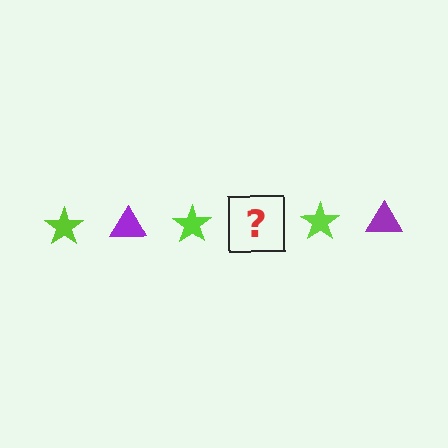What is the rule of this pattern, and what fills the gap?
The rule is that the pattern alternates between lime star and purple triangle. The gap should be filled with a purple triangle.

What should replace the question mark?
The question mark should be replaced with a purple triangle.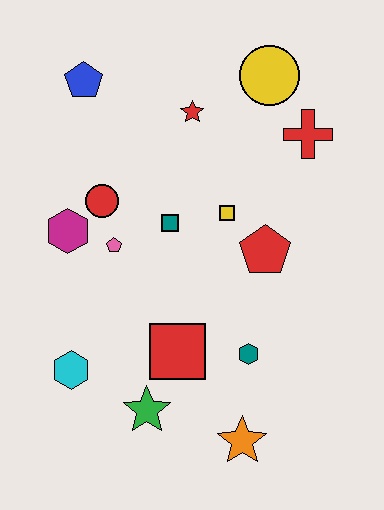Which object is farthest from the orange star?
The blue pentagon is farthest from the orange star.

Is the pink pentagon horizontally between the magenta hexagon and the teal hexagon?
Yes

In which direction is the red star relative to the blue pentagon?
The red star is to the right of the blue pentagon.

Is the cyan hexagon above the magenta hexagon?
No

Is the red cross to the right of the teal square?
Yes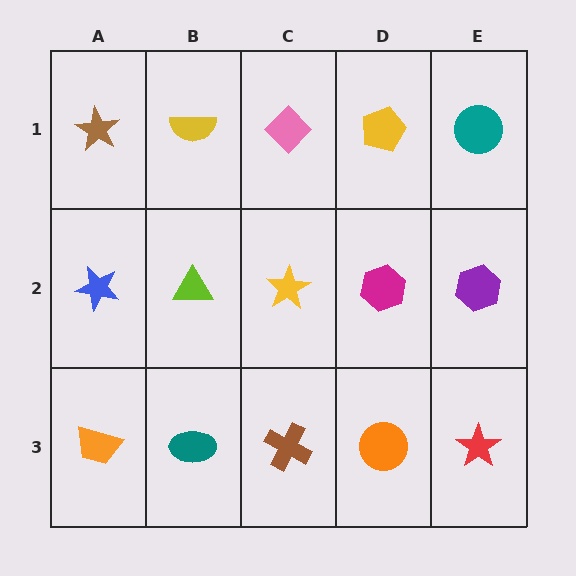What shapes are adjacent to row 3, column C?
A yellow star (row 2, column C), a teal ellipse (row 3, column B), an orange circle (row 3, column D).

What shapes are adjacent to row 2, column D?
A yellow pentagon (row 1, column D), an orange circle (row 3, column D), a yellow star (row 2, column C), a purple hexagon (row 2, column E).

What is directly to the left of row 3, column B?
An orange trapezoid.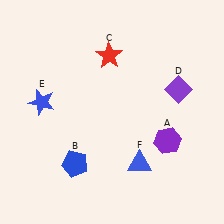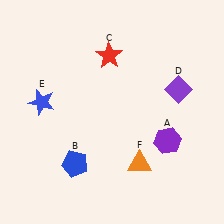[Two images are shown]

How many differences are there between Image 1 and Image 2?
There is 1 difference between the two images.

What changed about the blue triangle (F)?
In Image 1, F is blue. In Image 2, it changed to orange.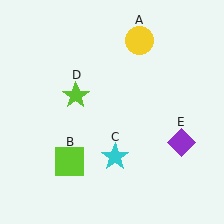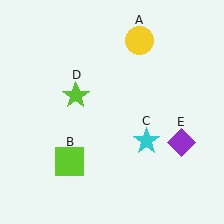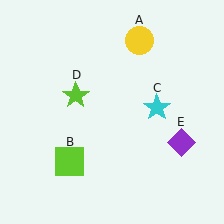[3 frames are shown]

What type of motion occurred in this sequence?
The cyan star (object C) rotated counterclockwise around the center of the scene.